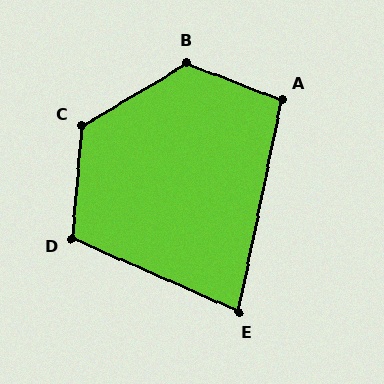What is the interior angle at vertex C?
Approximately 126 degrees (obtuse).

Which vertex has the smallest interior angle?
E, at approximately 78 degrees.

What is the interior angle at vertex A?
Approximately 100 degrees (obtuse).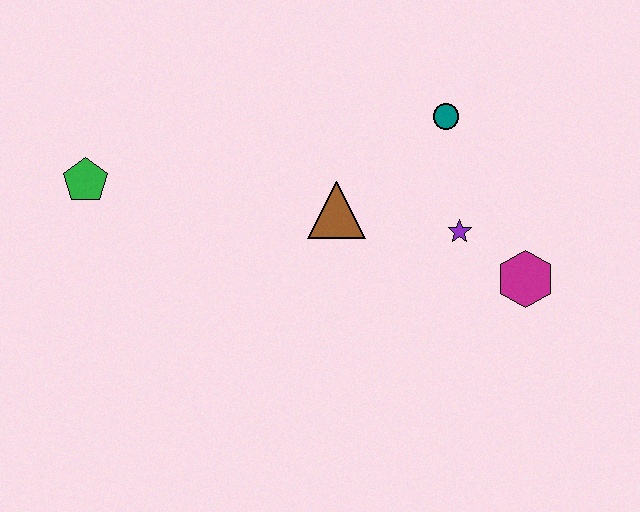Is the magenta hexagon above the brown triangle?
No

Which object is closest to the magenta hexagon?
The purple star is closest to the magenta hexagon.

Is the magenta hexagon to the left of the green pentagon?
No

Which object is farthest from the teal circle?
The green pentagon is farthest from the teal circle.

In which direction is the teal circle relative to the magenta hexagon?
The teal circle is above the magenta hexagon.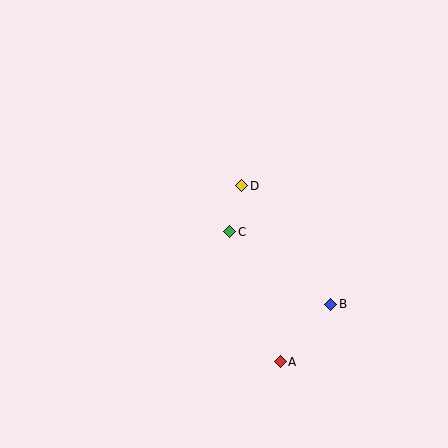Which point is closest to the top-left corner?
Point D is closest to the top-left corner.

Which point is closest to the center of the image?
Point C at (230, 232) is closest to the center.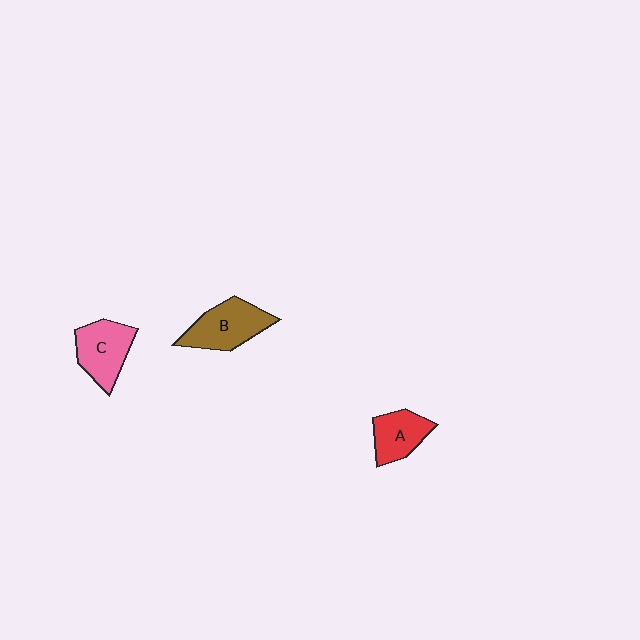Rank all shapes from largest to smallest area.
From largest to smallest: B (brown), C (pink), A (red).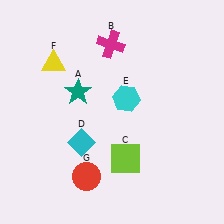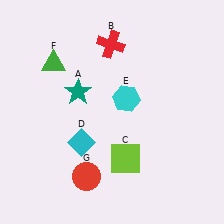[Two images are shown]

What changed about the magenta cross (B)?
In Image 1, B is magenta. In Image 2, it changed to red.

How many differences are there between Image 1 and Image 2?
There are 2 differences between the two images.